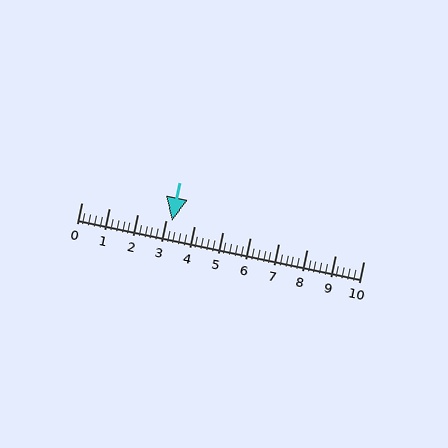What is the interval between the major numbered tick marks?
The major tick marks are spaced 1 units apart.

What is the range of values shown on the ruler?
The ruler shows values from 0 to 10.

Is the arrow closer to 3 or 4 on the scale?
The arrow is closer to 3.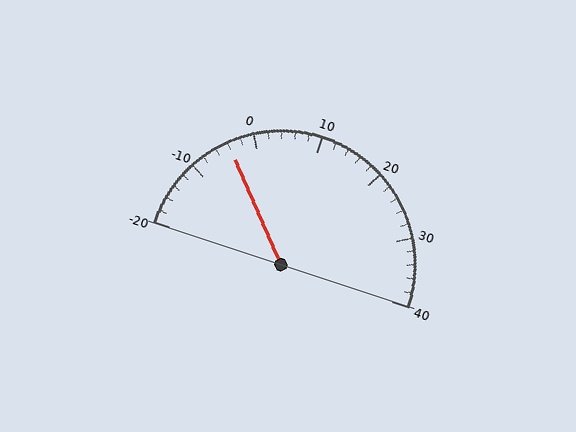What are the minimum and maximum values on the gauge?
The gauge ranges from -20 to 40.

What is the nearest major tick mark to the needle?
The nearest major tick mark is 0.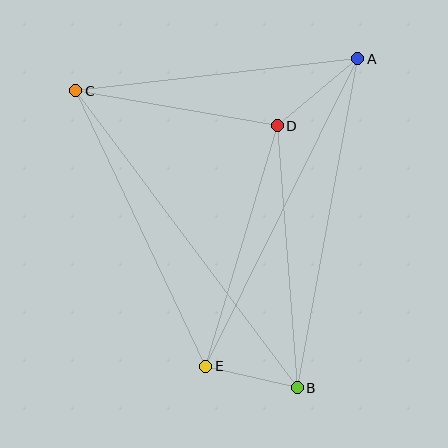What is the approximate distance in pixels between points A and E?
The distance between A and E is approximately 343 pixels.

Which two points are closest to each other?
Points B and E are closest to each other.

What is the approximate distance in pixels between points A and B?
The distance between A and B is approximately 334 pixels.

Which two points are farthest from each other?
Points B and C are farthest from each other.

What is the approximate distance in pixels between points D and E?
The distance between D and E is approximately 251 pixels.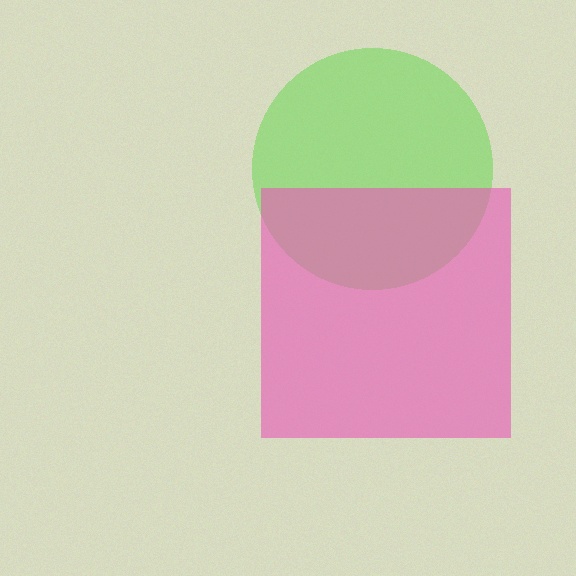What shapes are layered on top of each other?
The layered shapes are: a lime circle, a pink square.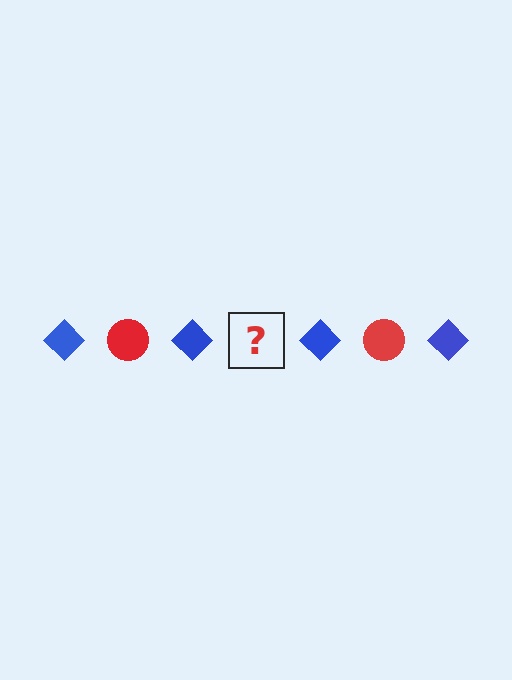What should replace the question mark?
The question mark should be replaced with a red circle.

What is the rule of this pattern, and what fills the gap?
The rule is that the pattern alternates between blue diamond and red circle. The gap should be filled with a red circle.